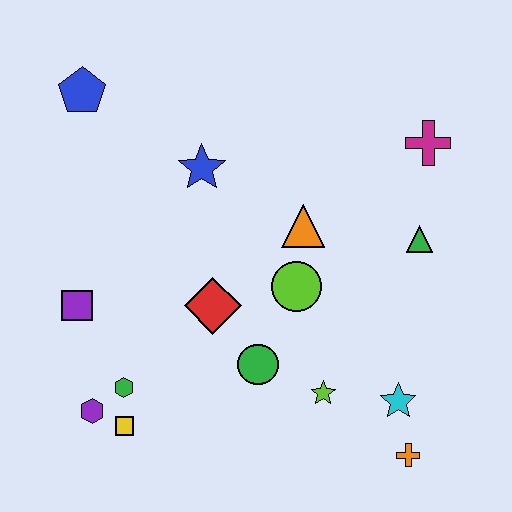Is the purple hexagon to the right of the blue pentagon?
Yes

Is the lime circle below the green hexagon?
No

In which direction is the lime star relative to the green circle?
The lime star is to the right of the green circle.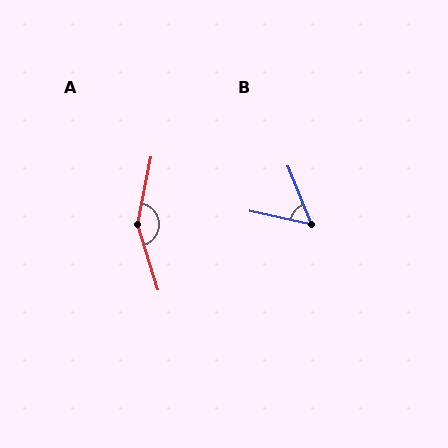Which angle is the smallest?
B, at approximately 55 degrees.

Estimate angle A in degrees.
Approximately 151 degrees.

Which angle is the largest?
A, at approximately 151 degrees.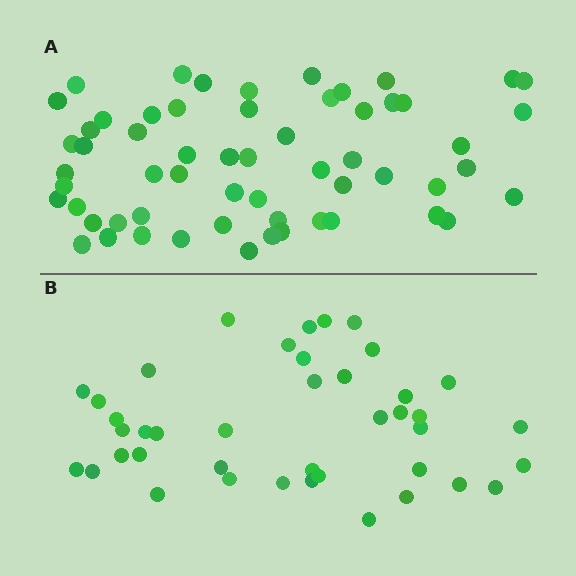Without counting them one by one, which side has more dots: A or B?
Region A (the top region) has more dots.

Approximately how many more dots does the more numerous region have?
Region A has approximately 20 more dots than region B.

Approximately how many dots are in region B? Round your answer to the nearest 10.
About 40 dots. (The exact count is 41, which rounds to 40.)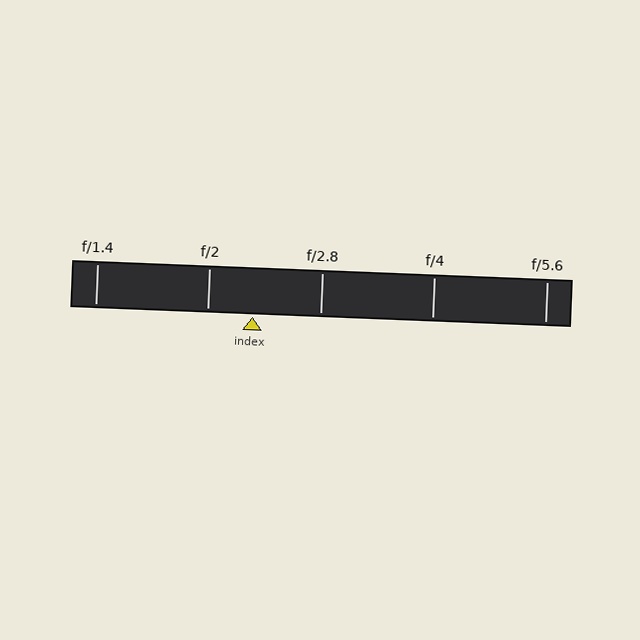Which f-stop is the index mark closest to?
The index mark is closest to f/2.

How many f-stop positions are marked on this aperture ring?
There are 5 f-stop positions marked.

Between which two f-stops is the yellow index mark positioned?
The index mark is between f/2 and f/2.8.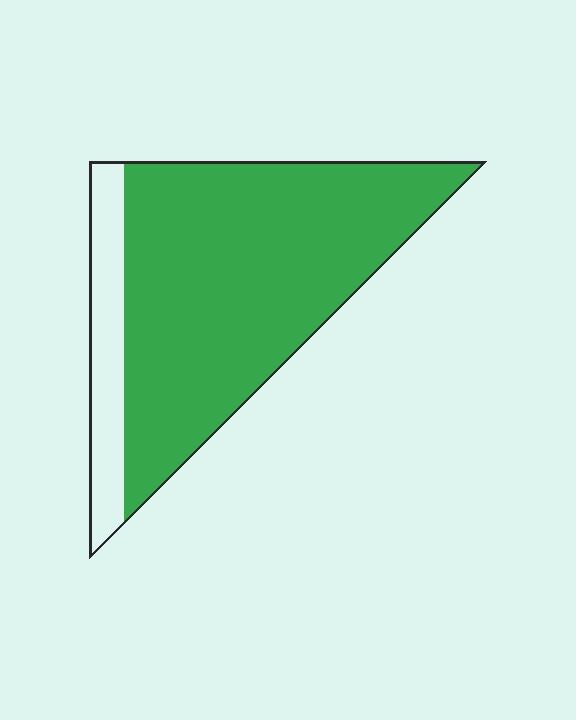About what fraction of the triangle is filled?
About five sixths (5/6).